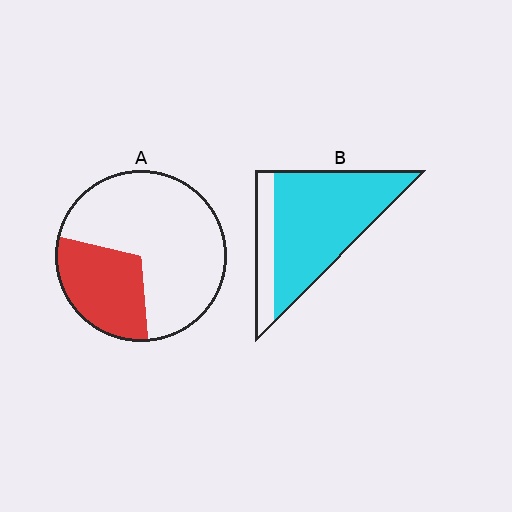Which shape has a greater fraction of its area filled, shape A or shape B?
Shape B.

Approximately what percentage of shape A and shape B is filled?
A is approximately 30% and B is approximately 80%.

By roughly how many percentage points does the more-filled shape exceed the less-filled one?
By roughly 50 percentage points (B over A).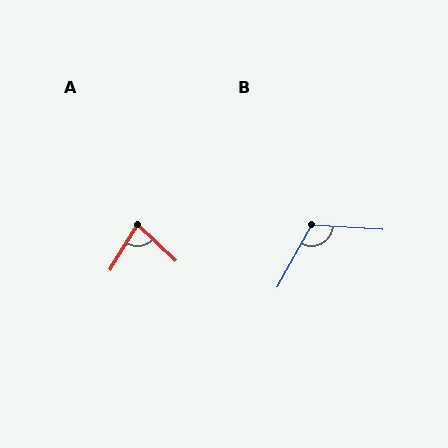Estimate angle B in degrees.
Approximately 116 degrees.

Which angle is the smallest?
A, at approximately 79 degrees.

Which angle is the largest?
B, at approximately 116 degrees.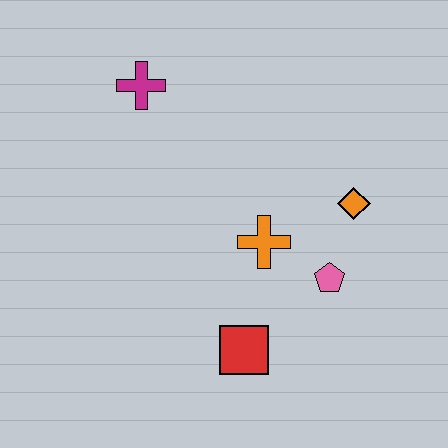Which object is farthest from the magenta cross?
The red square is farthest from the magenta cross.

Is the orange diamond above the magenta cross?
No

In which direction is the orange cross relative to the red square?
The orange cross is above the red square.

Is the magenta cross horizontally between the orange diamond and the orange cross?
No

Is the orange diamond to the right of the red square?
Yes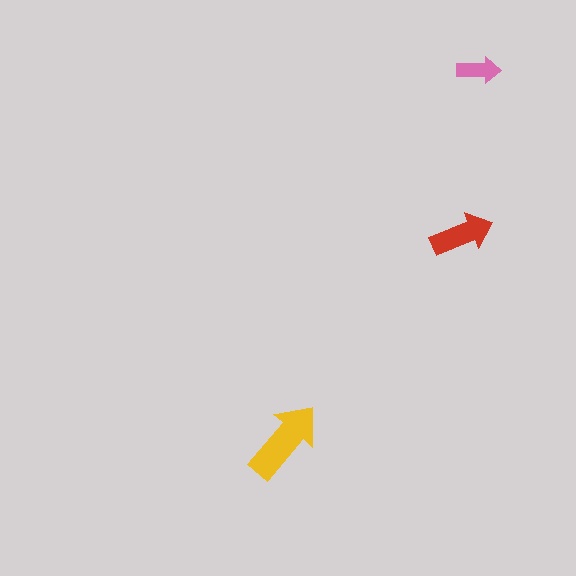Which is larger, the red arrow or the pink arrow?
The red one.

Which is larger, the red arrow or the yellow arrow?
The yellow one.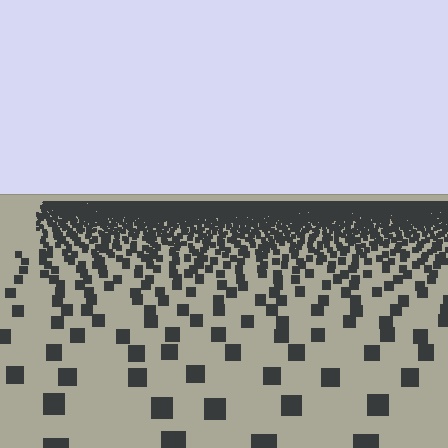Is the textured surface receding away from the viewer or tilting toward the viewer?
The surface is receding away from the viewer. Texture elements get smaller and denser toward the top.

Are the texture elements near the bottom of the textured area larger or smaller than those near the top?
Larger. Near the bottom, elements are closer to the viewer and appear at a bigger on-screen size.